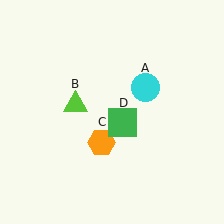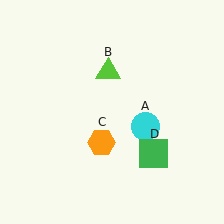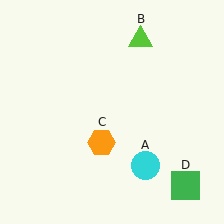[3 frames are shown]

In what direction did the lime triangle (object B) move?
The lime triangle (object B) moved up and to the right.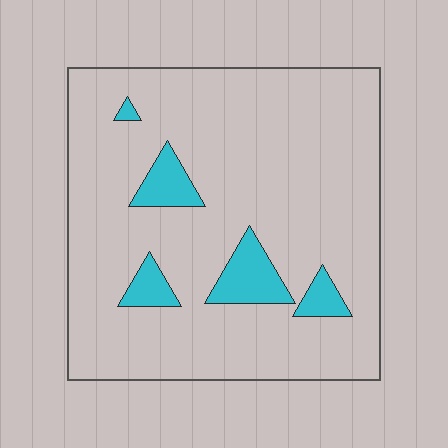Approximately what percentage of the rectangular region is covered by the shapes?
Approximately 10%.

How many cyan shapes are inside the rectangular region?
5.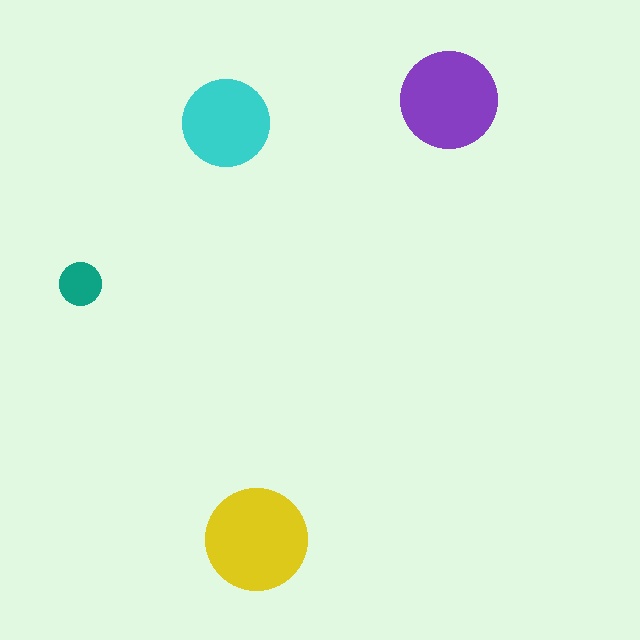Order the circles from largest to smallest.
the yellow one, the purple one, the cyan one, the teal one.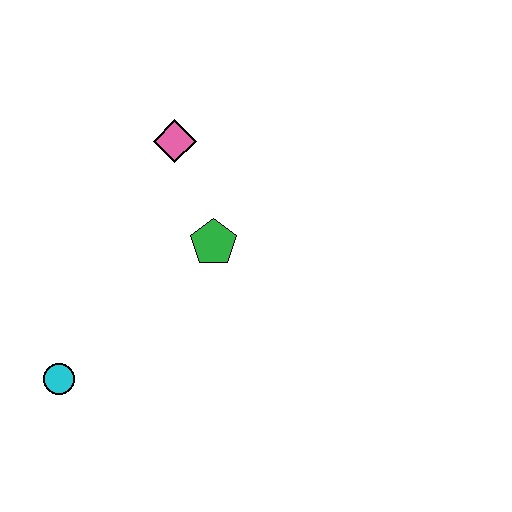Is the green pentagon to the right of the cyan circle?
Yes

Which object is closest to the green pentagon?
The pink diamond is closest to the green pentagon.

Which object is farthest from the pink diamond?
The cyan circle is farthest from the pink diamond.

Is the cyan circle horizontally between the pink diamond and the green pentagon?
No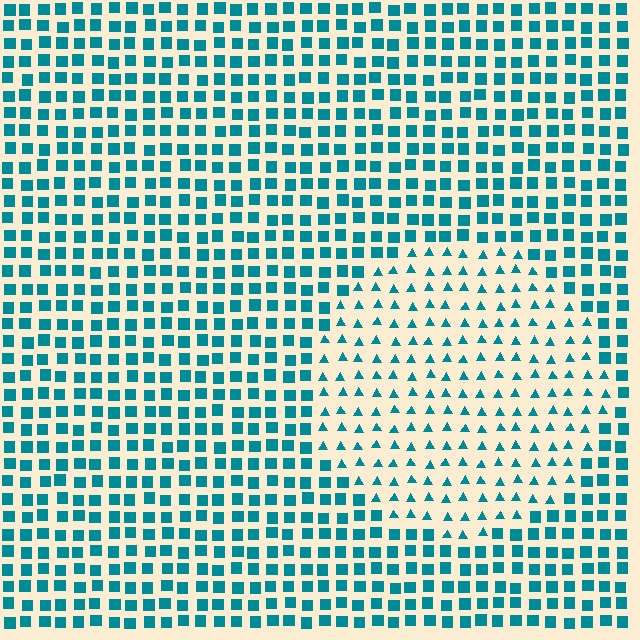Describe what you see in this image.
The image is filled with small teal elements arranged in a uniform grid. A circle-shaped region contains triangles, while the surrounding area contains squares. The boundary is defined purely by the change in element shape.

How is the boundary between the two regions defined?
The boundary is defined by a change in element shape: triangles inside vs. squares outside. All elements share the same color and spacing.